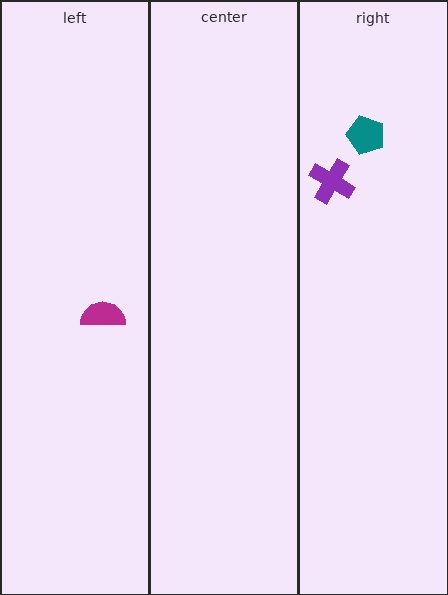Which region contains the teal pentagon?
The right region.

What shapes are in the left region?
The magenta semicircle.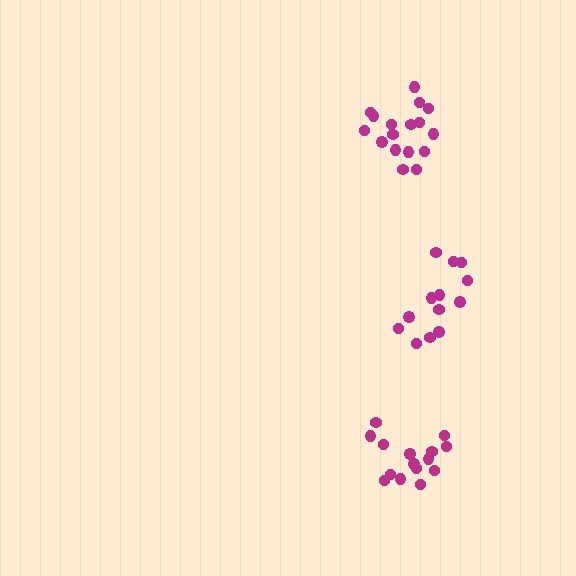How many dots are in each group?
Group 1: 13 dots, Group 2: 15 dots, Group 3: 17 dots (45 total).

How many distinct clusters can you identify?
There are 3 distinct clusters.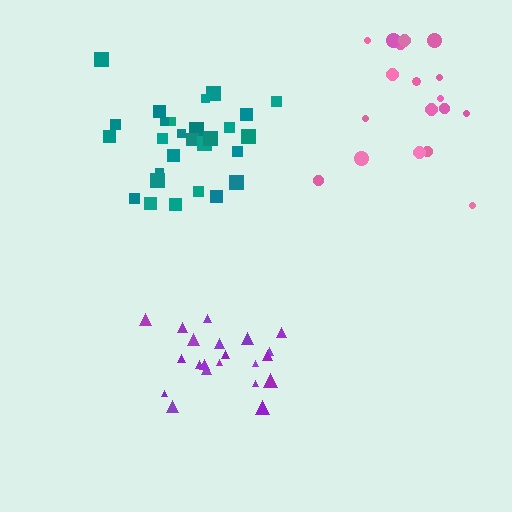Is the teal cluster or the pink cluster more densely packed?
Teal.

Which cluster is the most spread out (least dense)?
Pink.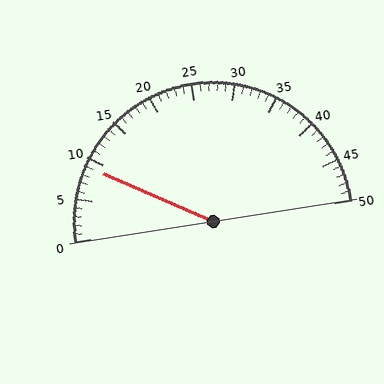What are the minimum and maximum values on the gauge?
The gauge ranges from 0 to 50.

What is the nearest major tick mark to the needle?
The nearest major tick mark is 10.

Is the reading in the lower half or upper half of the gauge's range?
The reading is in the lower half of the range (0 to 50).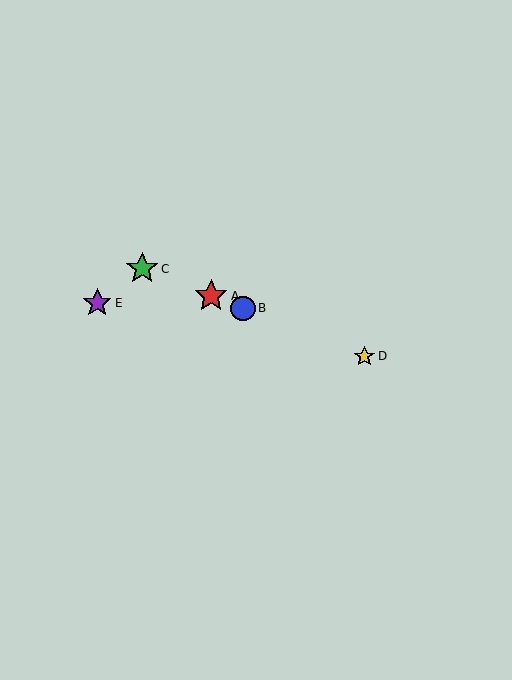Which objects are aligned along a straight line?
Objects A, B, C, D are aligned along a straight line.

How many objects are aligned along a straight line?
4 objects (A, B, C, D) are aligned along a straight line.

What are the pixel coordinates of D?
Object D is at (364, 356).